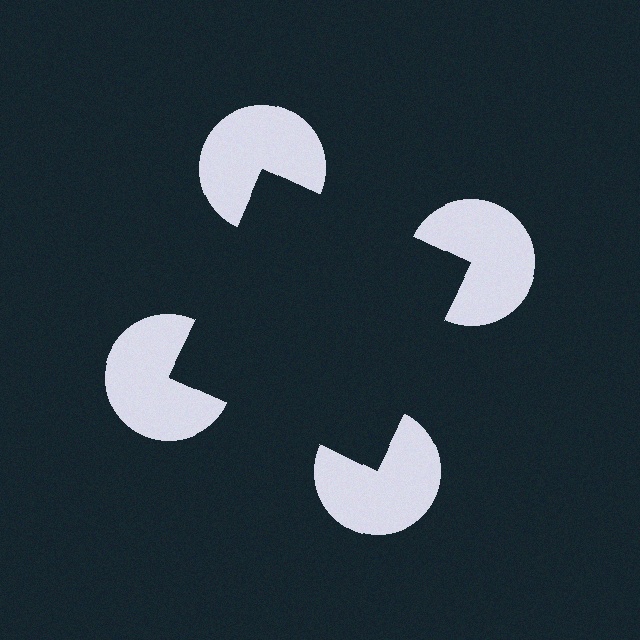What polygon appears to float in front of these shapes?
An illusory square — its edges are inferred from the aligned wedge cuts in the pac-man discs, not physically drawn.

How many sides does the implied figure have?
4 sides.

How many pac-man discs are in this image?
There are 4 — one at each vertex of the illusory square.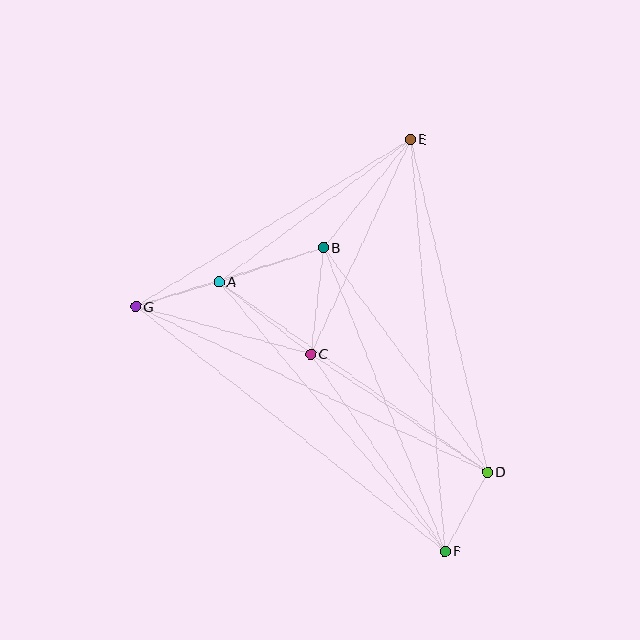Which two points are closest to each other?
Points A and G are closest to each other.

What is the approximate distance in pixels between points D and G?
The distance between D and G is approximately 389 pixels.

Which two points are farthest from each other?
Points E and F are farthest from each other.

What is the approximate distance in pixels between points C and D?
The distance between C and D is approximately 212 pixels.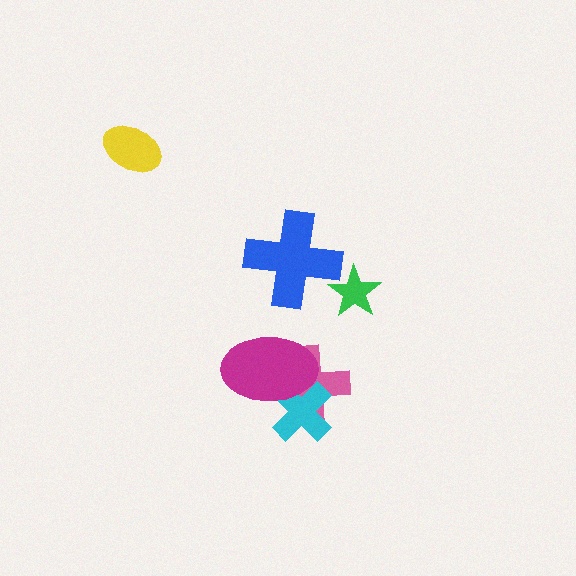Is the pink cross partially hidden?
Yes, it is partially covered by another shape.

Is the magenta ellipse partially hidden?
No, no other shape covers it.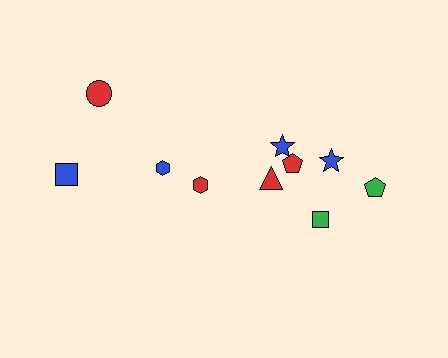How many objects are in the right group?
There are 6 objects.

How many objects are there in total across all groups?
There are 10 objects.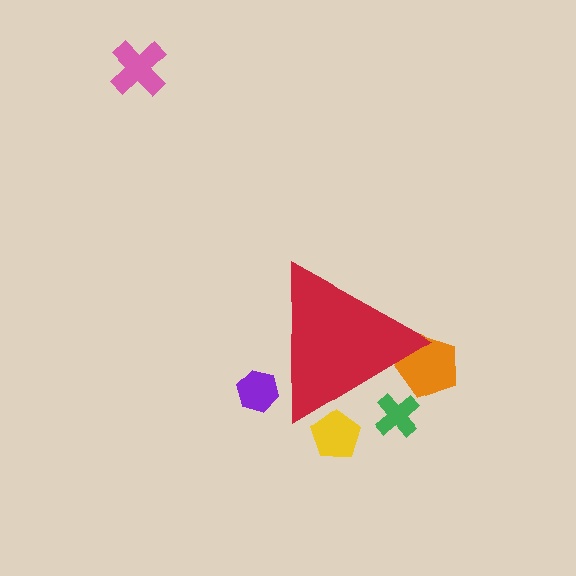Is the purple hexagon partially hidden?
Yes, the purple hexagon is partially hidden behind the red triangle.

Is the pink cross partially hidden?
No, the pink cross is fully visible.